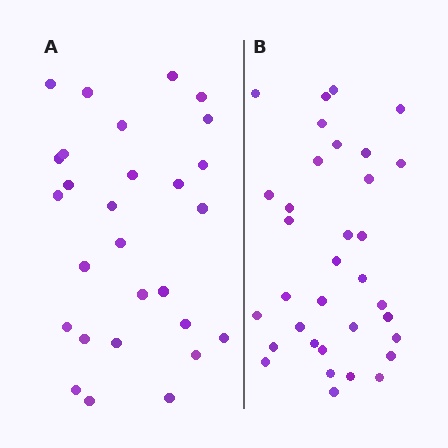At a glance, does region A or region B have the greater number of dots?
Region B (the right region) has more dots.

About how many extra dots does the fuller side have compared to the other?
Region B has about 6 more dots than region A.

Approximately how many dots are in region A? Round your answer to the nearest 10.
About 30 dots. (The exact count is 28, which rounds to 30.)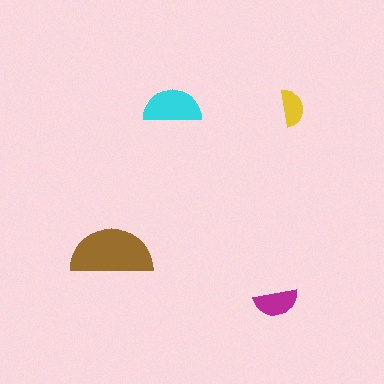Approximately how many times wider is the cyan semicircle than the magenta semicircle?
About 1.5 times wider.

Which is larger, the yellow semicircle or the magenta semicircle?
The magenta one.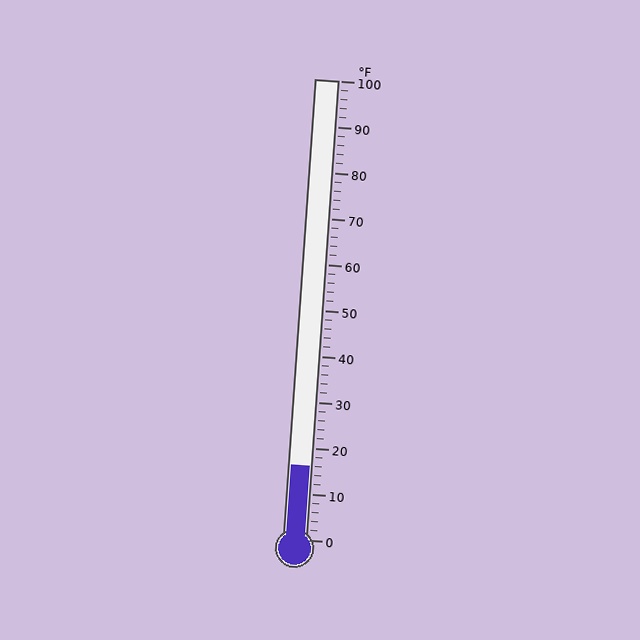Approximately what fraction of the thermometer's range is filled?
The thermometer is filled to approximately 15% of its range.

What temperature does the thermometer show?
The thermometer shows approximately 16°F.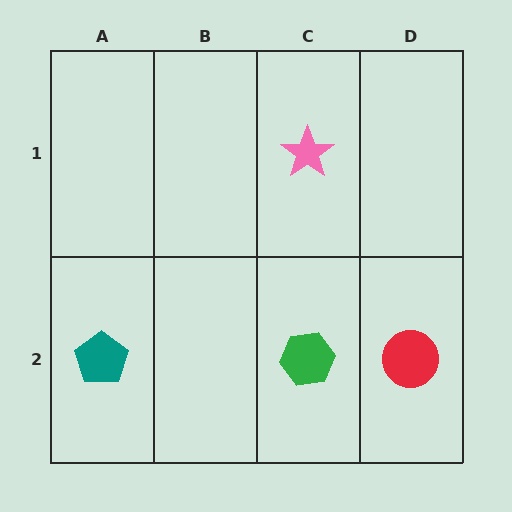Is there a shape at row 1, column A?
No, that cell is empty.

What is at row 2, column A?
A teal pentagon.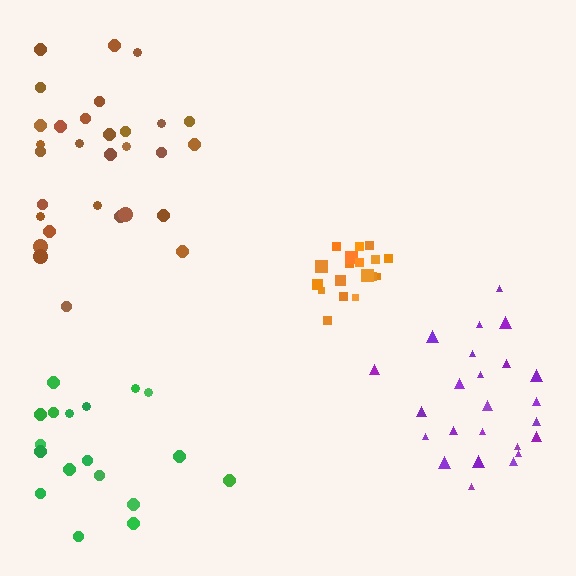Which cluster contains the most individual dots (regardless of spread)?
Brown (30).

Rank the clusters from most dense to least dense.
orange, brown, purple, green.